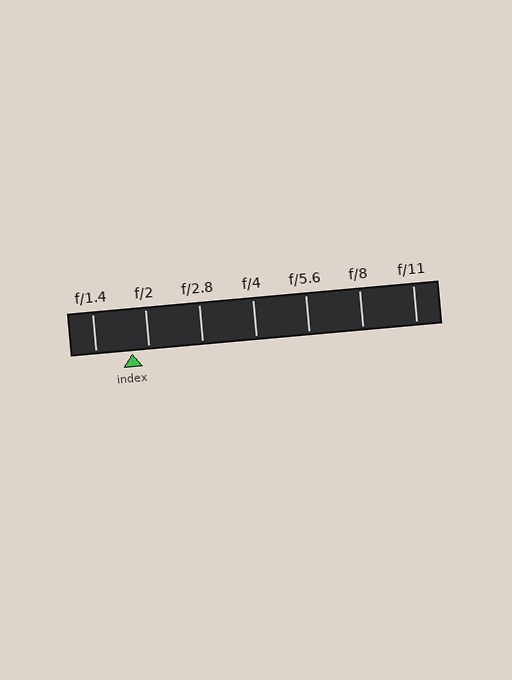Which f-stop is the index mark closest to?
The index mark is closest to f/2.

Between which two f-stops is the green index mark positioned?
The index mark is between f/1.4 and f/2.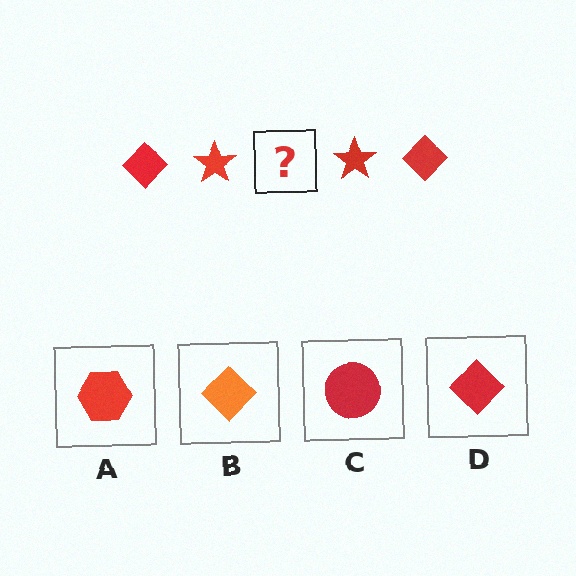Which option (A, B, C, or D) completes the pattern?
D.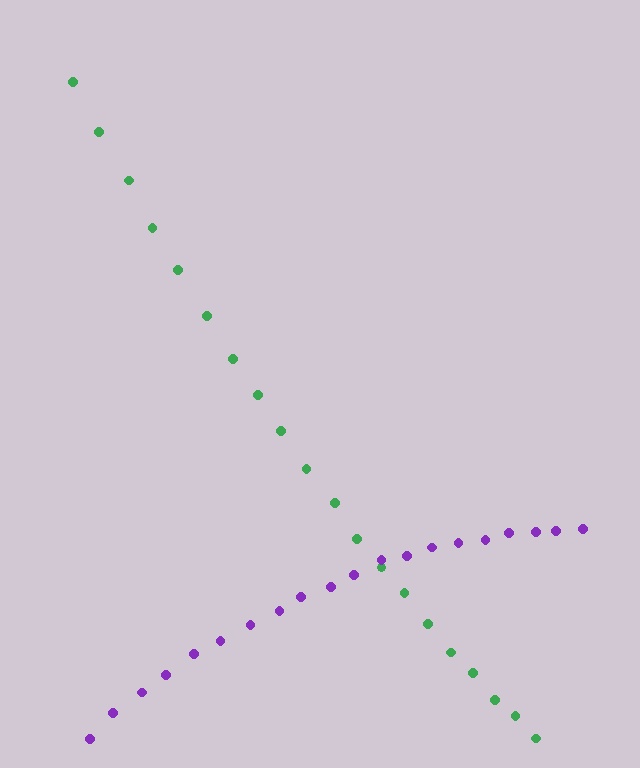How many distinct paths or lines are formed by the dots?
There are 2 distinct paths.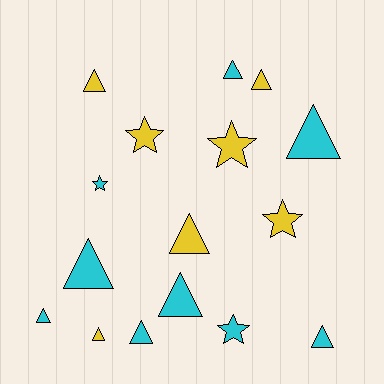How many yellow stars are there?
There are 3 yellow stars.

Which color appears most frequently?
Cyan, with 9 objects.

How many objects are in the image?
There are 16 objects.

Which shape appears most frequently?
Triangle, with 11 objects.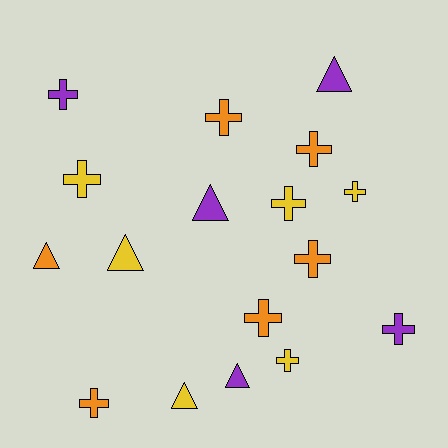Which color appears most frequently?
Orange, with 6 objects.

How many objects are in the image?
There are 17 objects.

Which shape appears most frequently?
Cross, with 11 objects.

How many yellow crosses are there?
There are 4 yellow crosses.